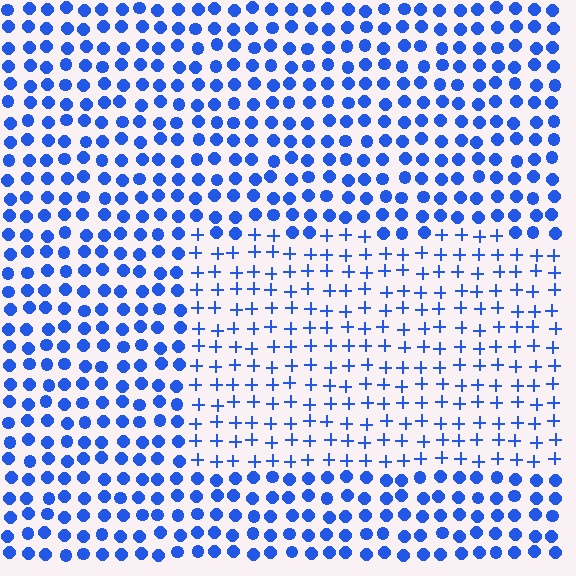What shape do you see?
I see a rectangle.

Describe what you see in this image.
The image is filled with small blue elements arranged in a uniform grid. A rectangle-shaped region contains plus signs, while the surrounding area contains circles. The boundary is defined purely by the change in element shape.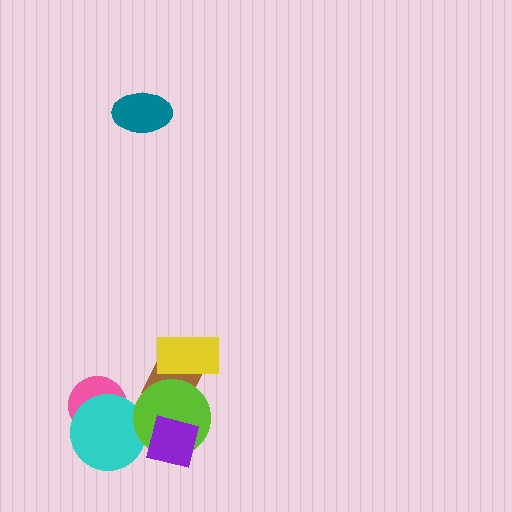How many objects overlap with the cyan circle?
2 objects overlap with the cyan circle.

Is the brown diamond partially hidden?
Yes, it is partially covered by another shape.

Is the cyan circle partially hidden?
Yes, it is partially covered by another shape.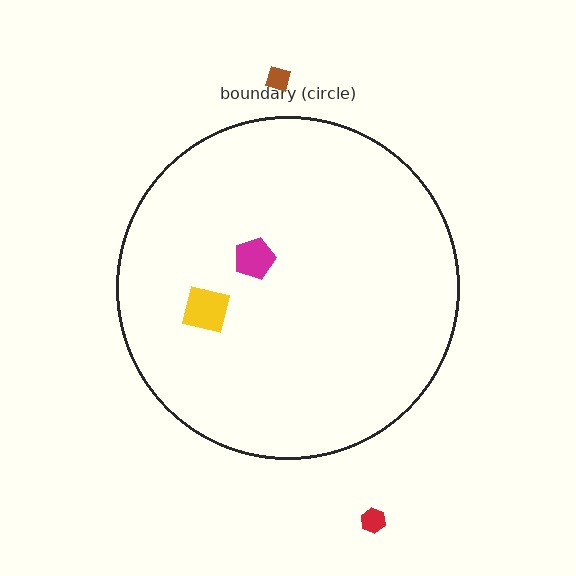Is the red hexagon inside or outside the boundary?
Outside.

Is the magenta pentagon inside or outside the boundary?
Inside.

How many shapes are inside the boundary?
2 inside, 2 outside.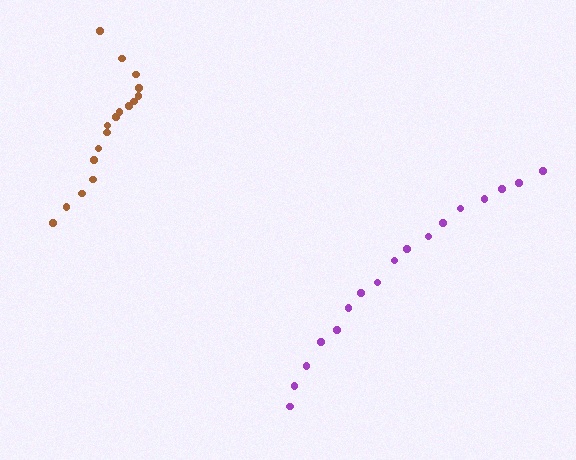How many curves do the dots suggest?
There are 2 distinct paths.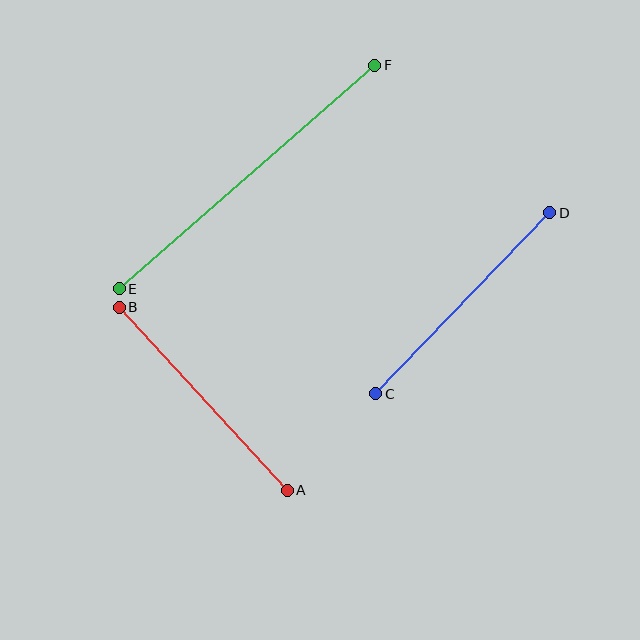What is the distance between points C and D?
The distance is approximately 251 pixels.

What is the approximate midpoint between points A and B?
The midpoint is at approximately (203, 399) pixels.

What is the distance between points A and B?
The distance is approximately 248 pixels.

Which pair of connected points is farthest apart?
Points E and F are farthest apart.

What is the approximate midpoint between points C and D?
The midpoint is at approximately (463, 303) pixels.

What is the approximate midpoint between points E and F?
The midpoint is at approximately (247, 177) pixels.